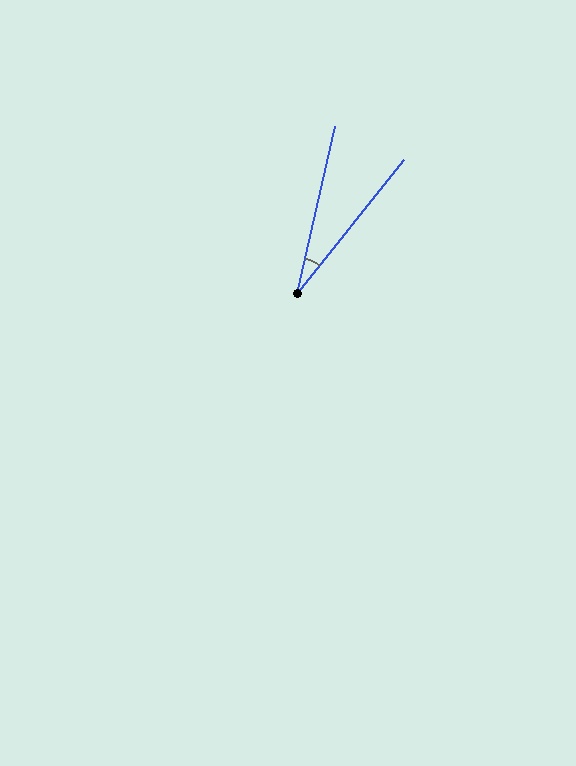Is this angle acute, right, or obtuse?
It is acute.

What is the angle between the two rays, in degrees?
Approximately 26 degrees.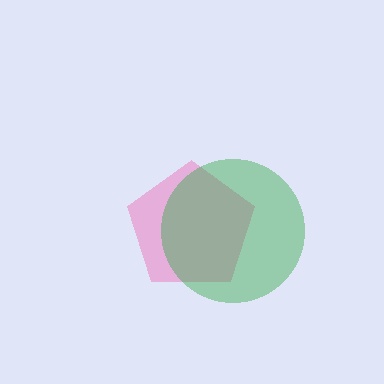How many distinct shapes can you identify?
There are 2 distinct shapes: a pink pentagon, a green circle.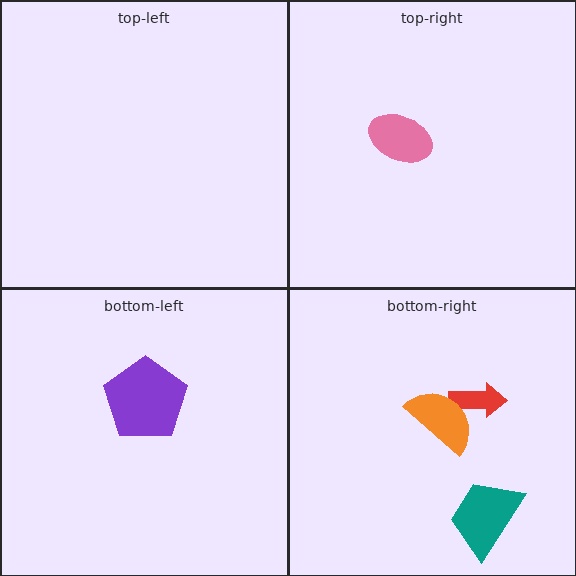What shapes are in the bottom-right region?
The red arrow, the teal trapezoid, the orange semicircle.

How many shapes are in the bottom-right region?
3.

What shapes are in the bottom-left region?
The purple pentagon.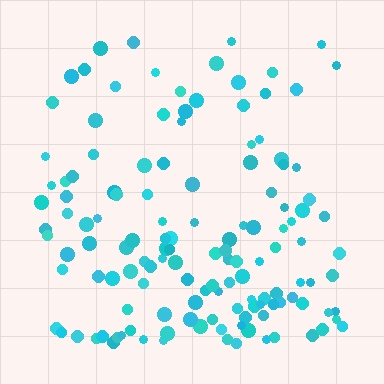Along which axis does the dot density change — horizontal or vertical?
Vertical.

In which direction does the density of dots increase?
From top to bottom, with the bottom side densest.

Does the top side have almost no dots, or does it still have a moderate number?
Still a moderate number, just noticeably fewer than the bottom.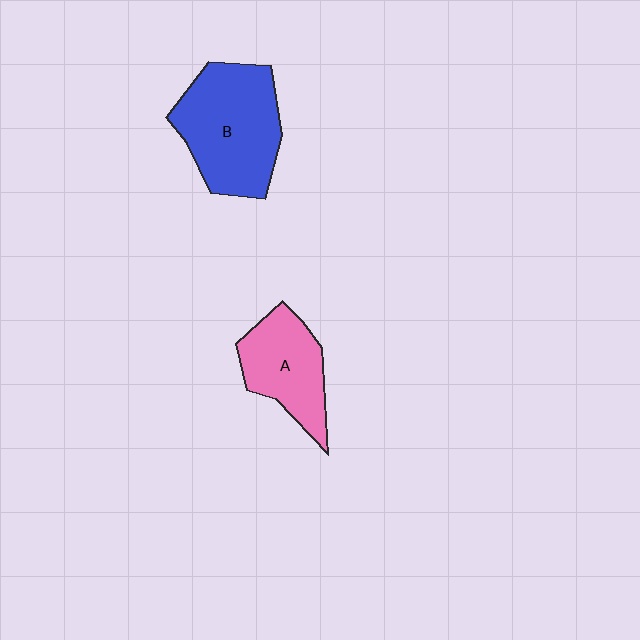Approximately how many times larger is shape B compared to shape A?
Approximately 1.5 times.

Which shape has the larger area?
Shape B (blue).